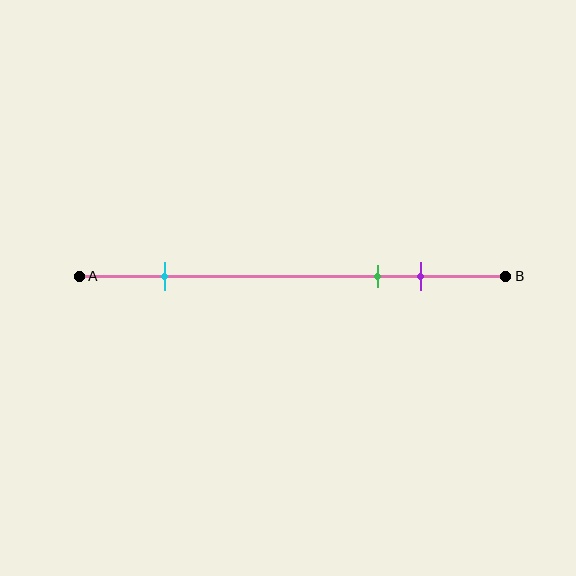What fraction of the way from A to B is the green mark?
The green mark is approximately 70% (0.7) of the way from A to B.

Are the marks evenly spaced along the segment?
No, the marks are not evenly spaced.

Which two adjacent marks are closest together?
The green and purple marks are the closest adjacent pair.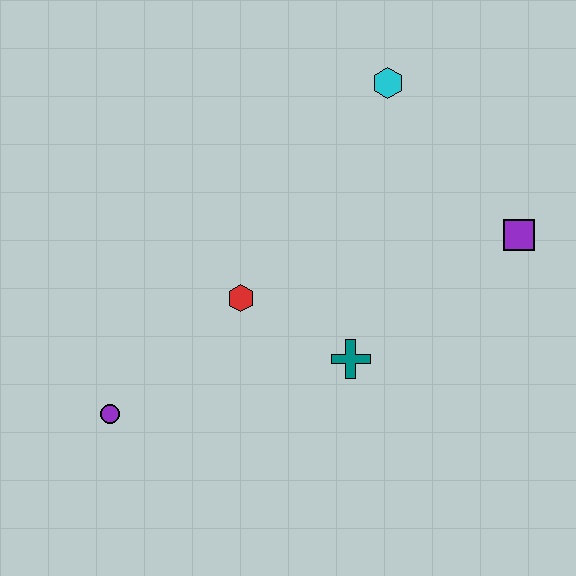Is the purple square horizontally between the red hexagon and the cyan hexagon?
No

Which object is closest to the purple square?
The cyan hexagon is closest to the purple square.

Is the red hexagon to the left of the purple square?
Yes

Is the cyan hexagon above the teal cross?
Yes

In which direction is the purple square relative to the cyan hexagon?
The purple square is below the cyan hexagon.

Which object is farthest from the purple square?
The purple circle is farthest from the purple square.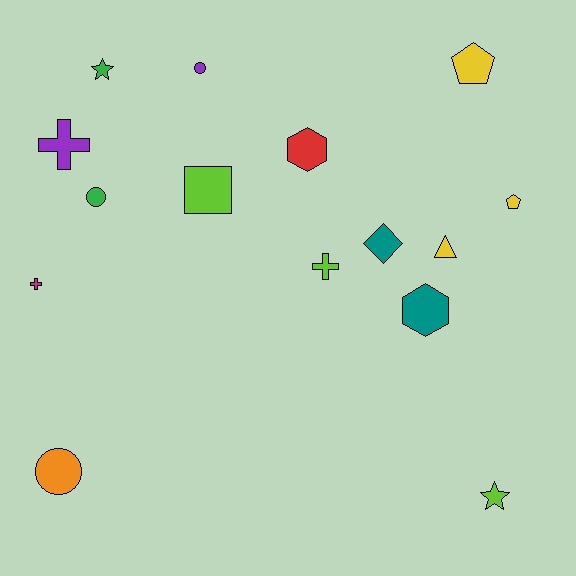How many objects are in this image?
There are 15 objects.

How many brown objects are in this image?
There are no brown objects.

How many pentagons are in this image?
There are 2 pentagons.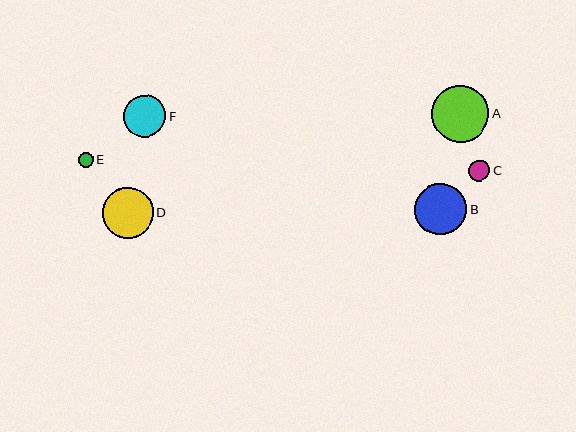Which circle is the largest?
Circle A is the largest with a size of approximately 57 pixels.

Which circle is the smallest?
Circle E is the smallest with a size of approximately 15 pixels.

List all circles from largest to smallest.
From largest to smallest: A, B, D, F, C, E.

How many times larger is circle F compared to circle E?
Circle F is approximately 2.8 times the size of circle E.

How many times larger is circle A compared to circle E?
Circle A is approximately 3.8 times the size of circle E.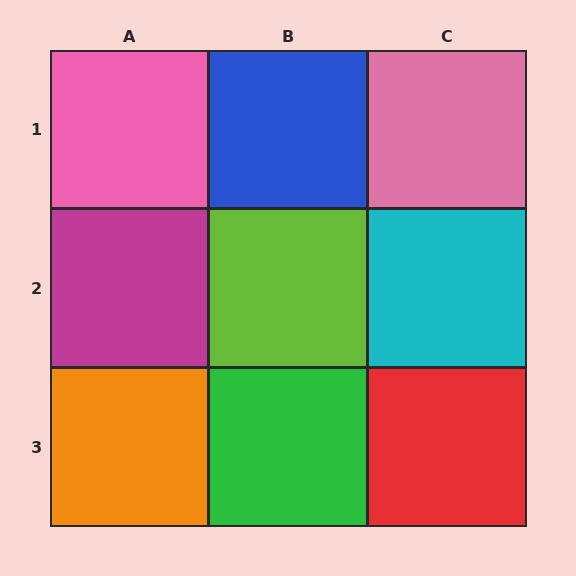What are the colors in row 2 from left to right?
Magenta, lime, cyan.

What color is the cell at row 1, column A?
Pink.